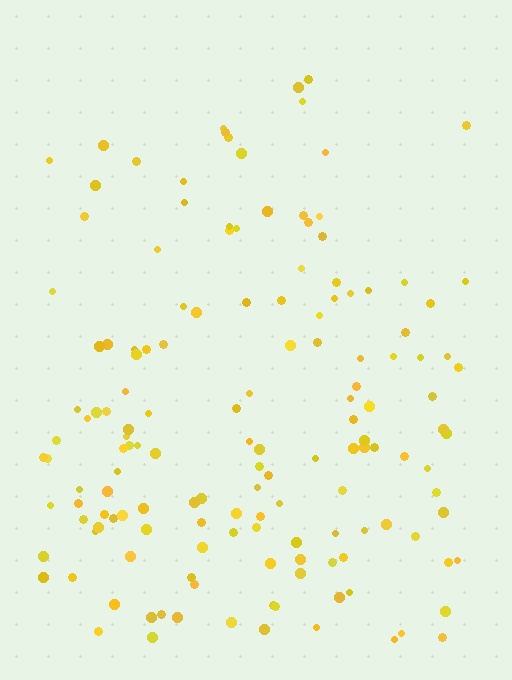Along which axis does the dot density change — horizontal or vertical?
Vertical.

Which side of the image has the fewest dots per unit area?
The top.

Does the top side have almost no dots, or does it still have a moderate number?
Still a moderate number, just noticeably fewer than the bottom.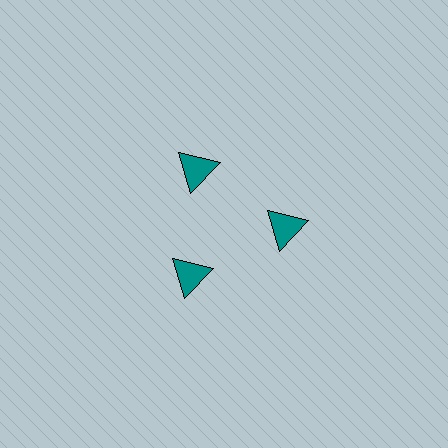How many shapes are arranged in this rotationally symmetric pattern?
There are 3 shapes, arranged in 3 groups of 1.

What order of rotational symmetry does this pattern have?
This pattern has 3-fold rotational symmetry.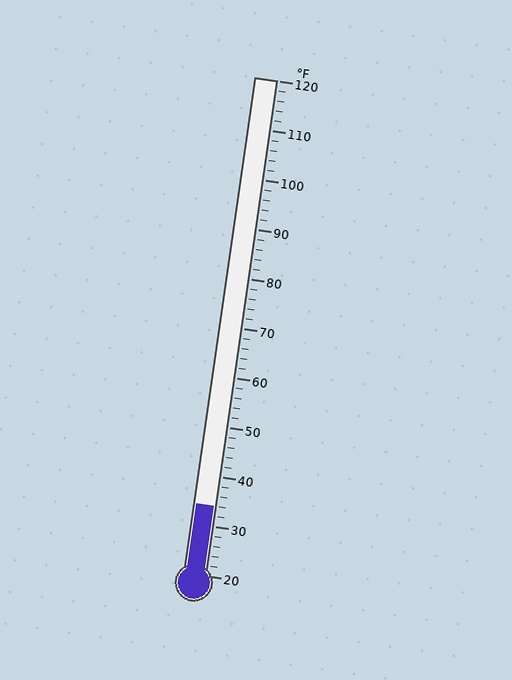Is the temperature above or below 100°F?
The temperature is below 100°F.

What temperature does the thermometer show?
The thermometer shows approximately 34°F.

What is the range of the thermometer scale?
The thermometer scale ranges from 20°F to 120°F.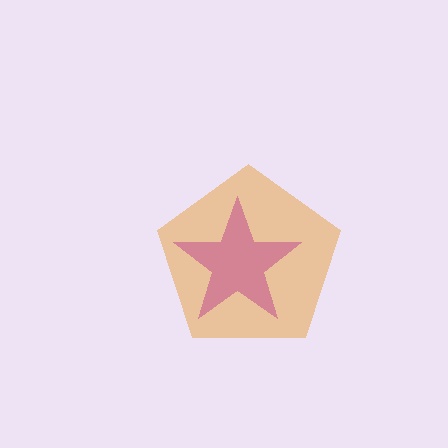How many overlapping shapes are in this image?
There are 2 overlapping shapes in the image.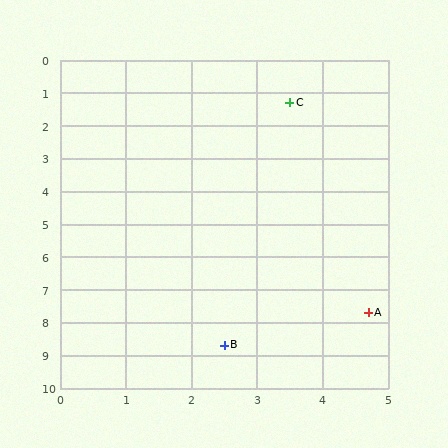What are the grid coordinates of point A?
Point A is at approximately (4.7, 7.7).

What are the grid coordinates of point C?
Point C is at approximately (3.5, 1.3).